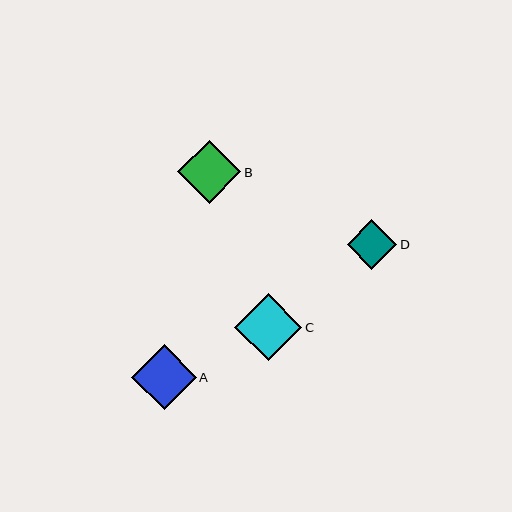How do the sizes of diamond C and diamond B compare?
Diamond C and diamond B are approximately the same size.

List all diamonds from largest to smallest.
From largest to smallest: C, A, B, D.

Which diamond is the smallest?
Diamond D is the smallest with a size of approximately 50 pixels.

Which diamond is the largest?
Diamond C is the largest with a size of approximately 67 pixels.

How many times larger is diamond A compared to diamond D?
Diamond A is approximately 1.3 times the size of diamond D.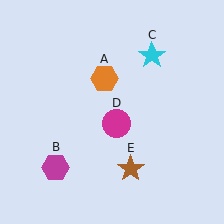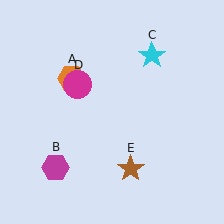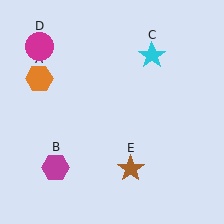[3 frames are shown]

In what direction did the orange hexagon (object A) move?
The orange hexagon (object A) moved left.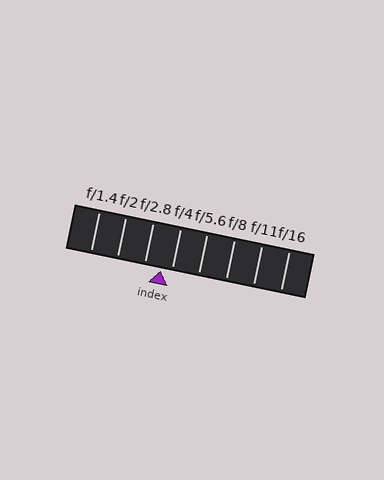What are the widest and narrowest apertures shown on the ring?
The widest aperture shown is f/1.4 and the narrowest is f/16.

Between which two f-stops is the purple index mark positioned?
The index mark is between f/2.8 and f/4.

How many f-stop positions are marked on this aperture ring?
There are 8 f-stop positions marked.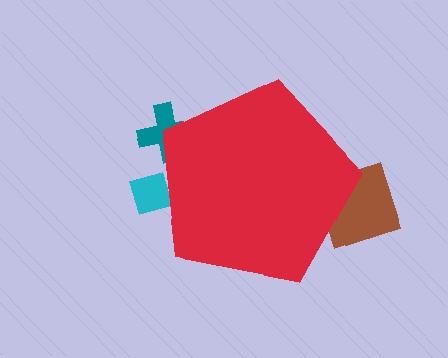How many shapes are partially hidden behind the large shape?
3 shapes are partially hidden.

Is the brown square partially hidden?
Yes, the brown square is partially hidden behind the red pentagon.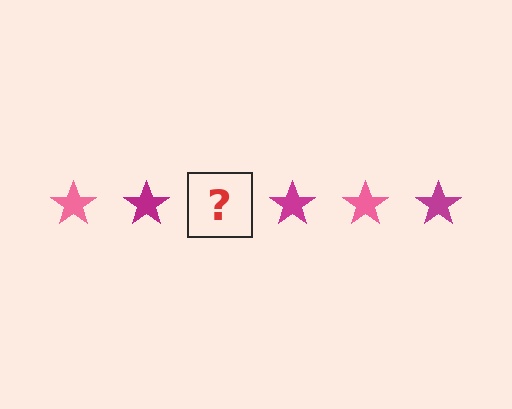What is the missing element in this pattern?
The missing element is a pink star.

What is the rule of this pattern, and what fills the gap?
The rule is that the pattern cycles through pink, magenta stars. The gap should be filled with a pink star.